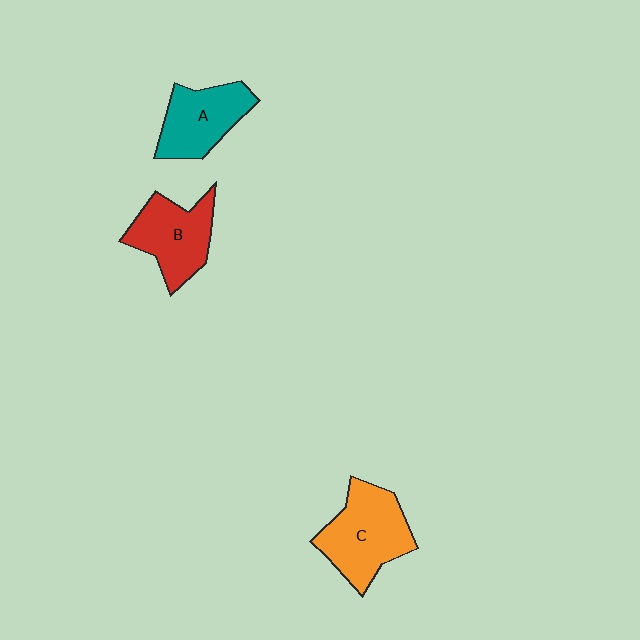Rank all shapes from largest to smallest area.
From largest to smallest: C (orange), B (red), A (teal).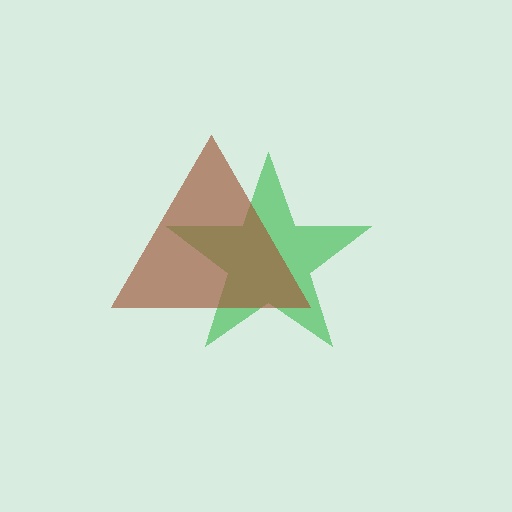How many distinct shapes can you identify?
There are 2 distinct shapes: a green star, a brown triangle.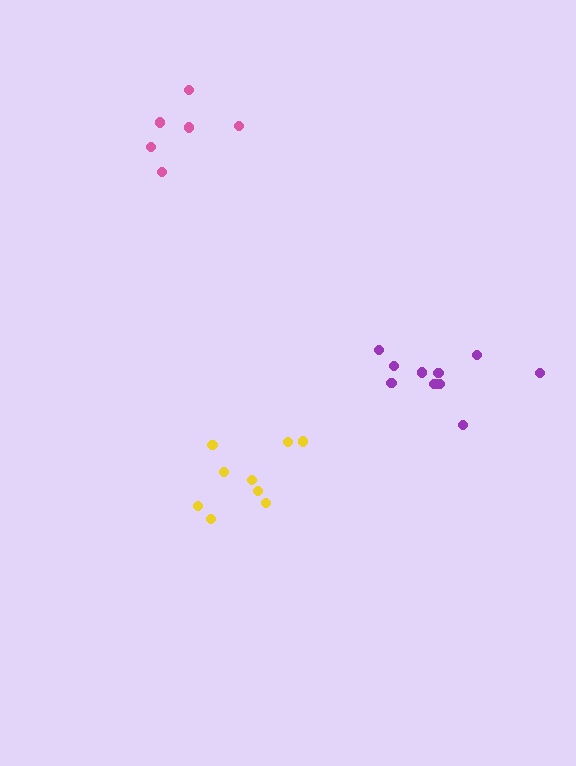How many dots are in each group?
Group 1: 9 dots, Group 2: 10 dots, Group 3: 6 dots (25 total).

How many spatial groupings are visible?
There are 3 spatial groupings.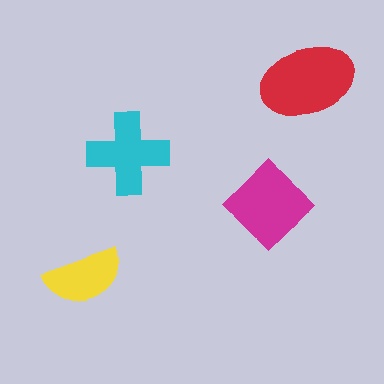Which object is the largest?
The red ellipse.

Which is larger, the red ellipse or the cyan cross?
The red ellipse.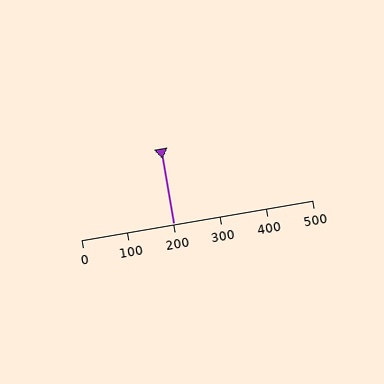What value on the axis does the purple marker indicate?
The marker indicates approximately 200.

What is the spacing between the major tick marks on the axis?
The major ticks are spaced 100 apart.